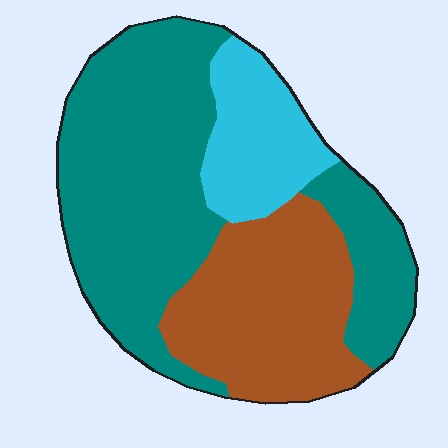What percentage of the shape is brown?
Brown covers 30% of the shape.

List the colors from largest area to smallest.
From largest to smallest: teal, brown, cyan.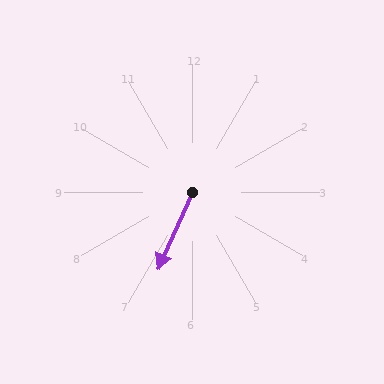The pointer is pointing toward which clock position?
Roughly 7 o'clock.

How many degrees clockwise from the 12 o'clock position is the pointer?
Approximately 204 degrees.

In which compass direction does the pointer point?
Southwest.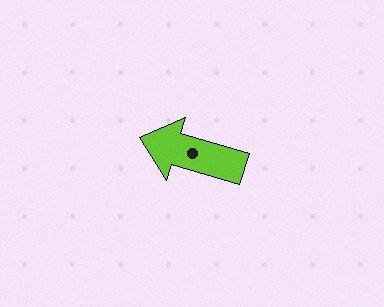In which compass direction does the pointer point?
West.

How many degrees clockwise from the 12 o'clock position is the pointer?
Approximately 286 degrees.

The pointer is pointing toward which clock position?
Roughly 10 o'clock.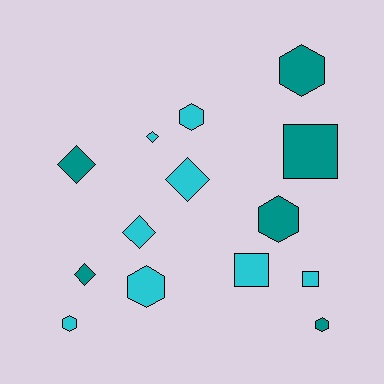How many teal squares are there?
There is 1 teal square.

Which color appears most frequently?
Cyan, with 8 objects.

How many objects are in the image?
There are 14 objects.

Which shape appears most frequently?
Hexagon, with 6 objects.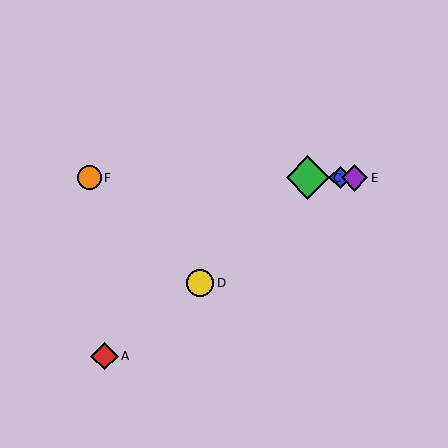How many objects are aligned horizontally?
4 objects (B, C, E, F) are aligned horizontally.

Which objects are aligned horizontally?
Objects B, C, E, F are aligned horizontally.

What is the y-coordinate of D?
Object D is at y≈283.